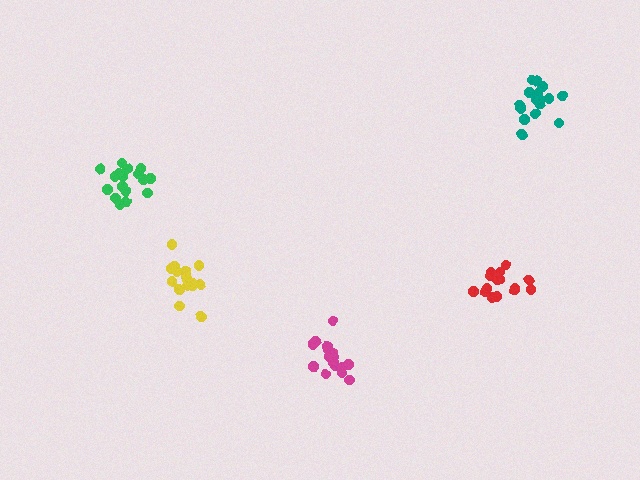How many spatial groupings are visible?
There are 5 spatial groupings.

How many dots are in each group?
Group 1: 17 dots, Group 2: 16 dots, Group 3: 16 dots, Group 4: 17 dots, Group 5: 17 dots (83 total).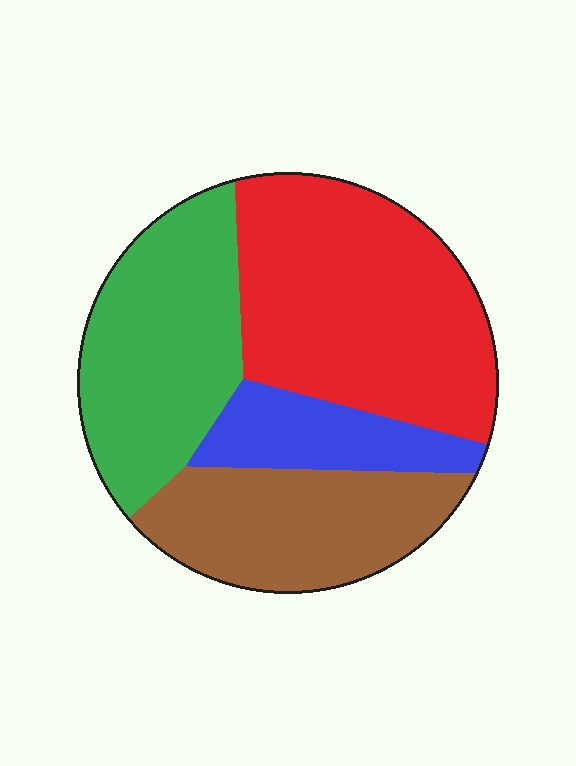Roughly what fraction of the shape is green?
Green covers 27% of the shape.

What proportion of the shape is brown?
Brown covers around 25% of the shape.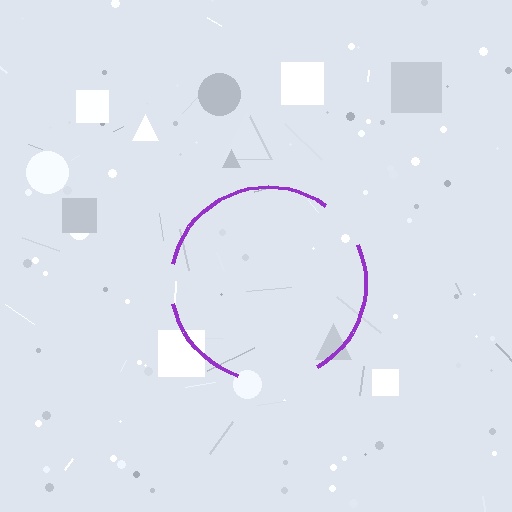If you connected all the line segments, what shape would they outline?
They would outline a circle.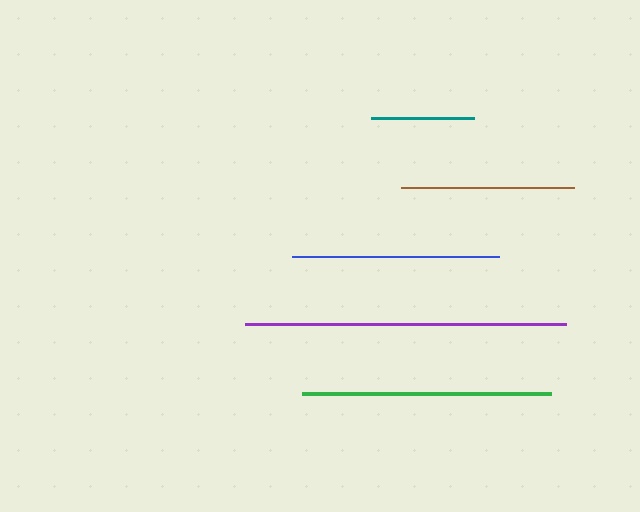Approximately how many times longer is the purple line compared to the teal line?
The purple line is approximately 3.1 times the length of the teal line.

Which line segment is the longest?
The purple line is the longest at approximately 321 pixels.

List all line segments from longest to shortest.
From longest to shortest: purple, green, blue, brown, teal.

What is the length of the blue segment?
The blue segment is approximately 207 pixels long.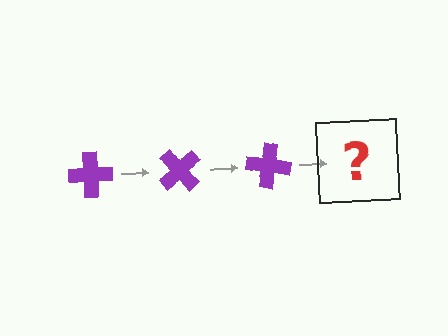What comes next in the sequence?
The next element should be a purple cross rotated 150 degrees.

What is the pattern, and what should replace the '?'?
The pattern is that the cross rotates 50 degrees each step. The '?' should be a purple cross rotated 150 degrees.